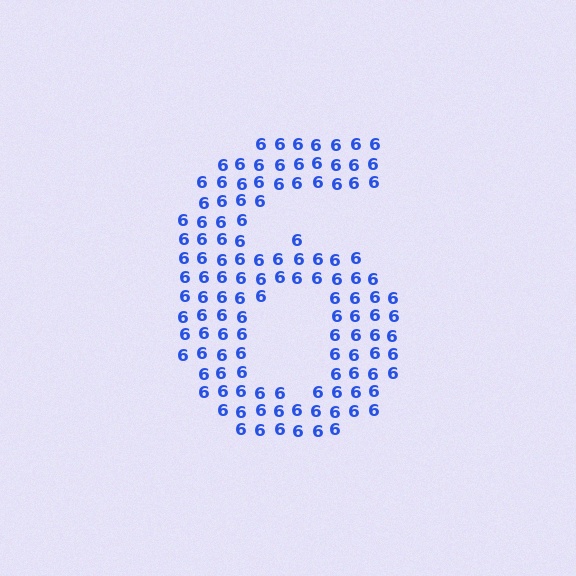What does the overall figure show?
The overall figure shows the digit 6.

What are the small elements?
The small elements are digit 6's.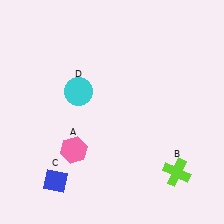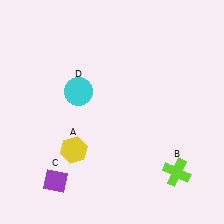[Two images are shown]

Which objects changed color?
A changed from pink to yellow. C changed from blue to purple.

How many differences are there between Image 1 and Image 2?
There are 2 differences between the two images.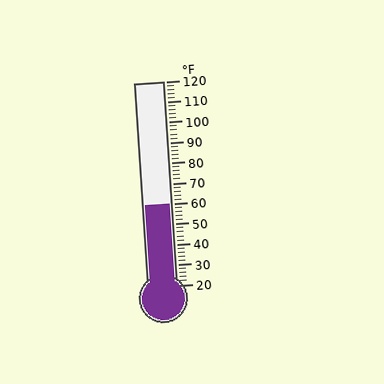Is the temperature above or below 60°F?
The temperature is at 60°F.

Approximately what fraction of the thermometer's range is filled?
The thermometer is filled to approximately 40% of its range.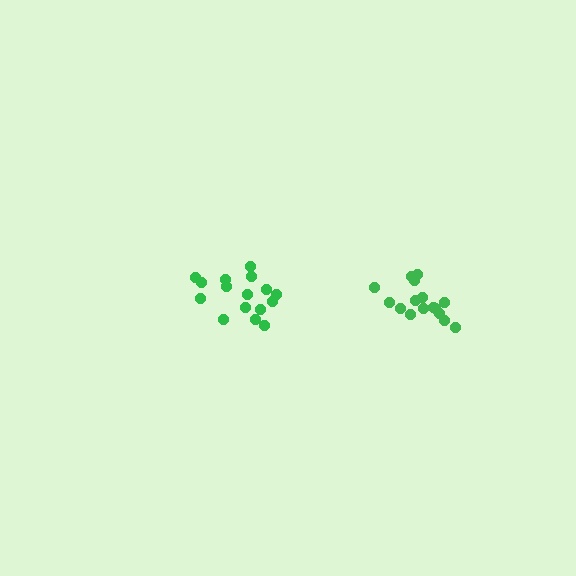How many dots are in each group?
Group 1: 16 dots, Group 2: 16 dots (32 total).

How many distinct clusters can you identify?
There are 2 distinct clusters.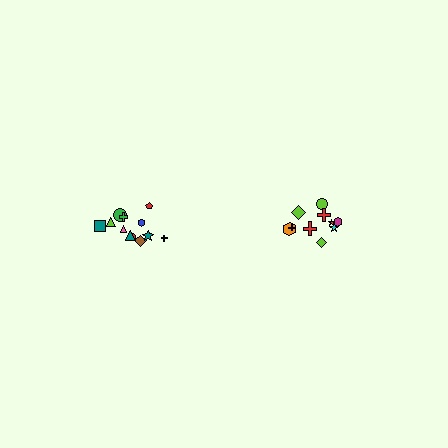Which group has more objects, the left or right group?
The left group.